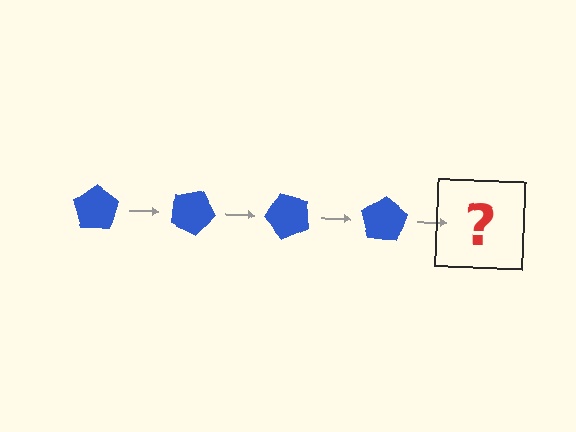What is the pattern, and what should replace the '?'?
The pattern is that the pentagon rotates 25 degrees each step. The '?' should be a blue pentagon rotated 100 degrees.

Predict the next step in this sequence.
The next step is a blue pentagon rotated 100 degrees.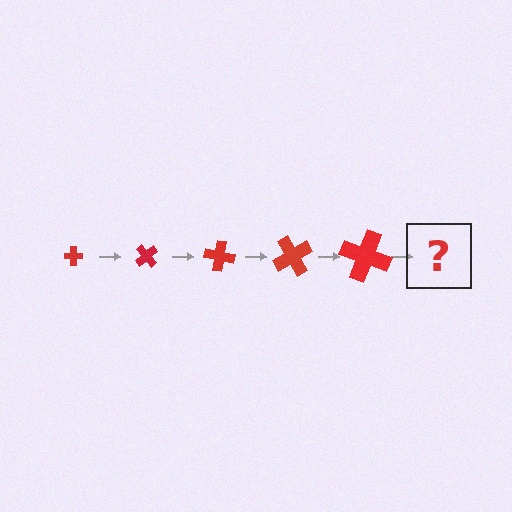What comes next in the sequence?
The next element should be a cross, larger than the previous one and rotated 250 degrees from the start.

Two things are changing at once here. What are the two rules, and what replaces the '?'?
The two rules are that the cross grows larger each step and it rotates 50 degrees each step. The '?' should be a cross, larger than the previous one and rotated 250 degrees from the start.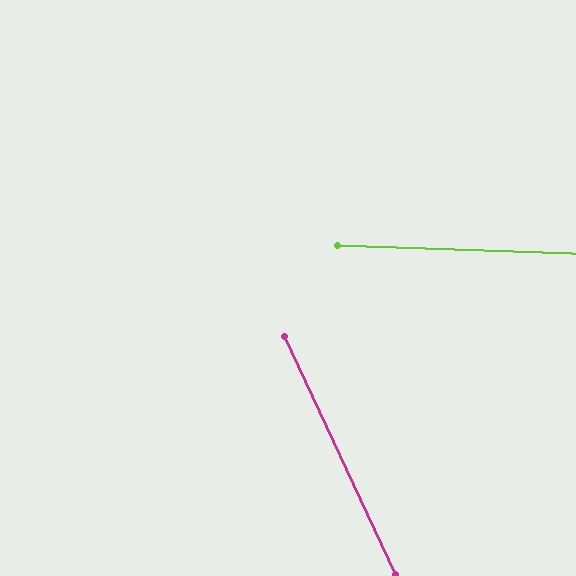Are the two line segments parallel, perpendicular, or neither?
Neither parallel nor perpendicular — they differ by about 63°.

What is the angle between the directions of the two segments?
Approximately 63 degrees.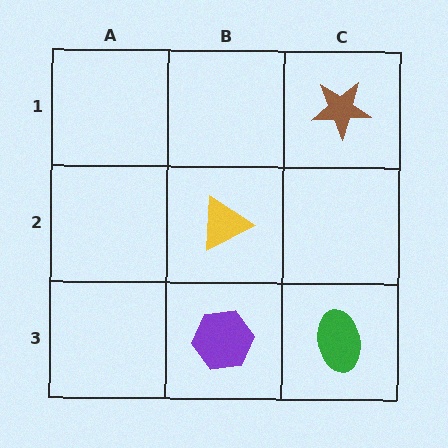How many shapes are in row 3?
2 shapes.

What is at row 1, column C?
A brown star.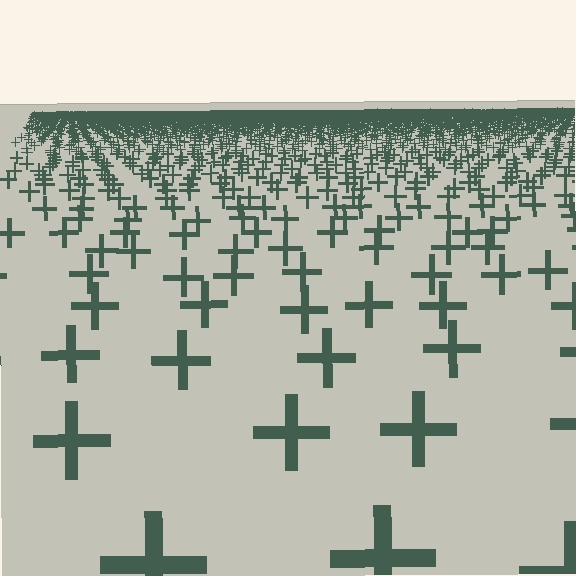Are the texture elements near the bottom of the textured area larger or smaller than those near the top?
Larger. Near the bottom, elements are closer to the viewer and appear at a bigger on-screen size.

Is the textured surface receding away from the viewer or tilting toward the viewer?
The surface is receding away from the viewer. Texture elements get smaller and denser toward the top.